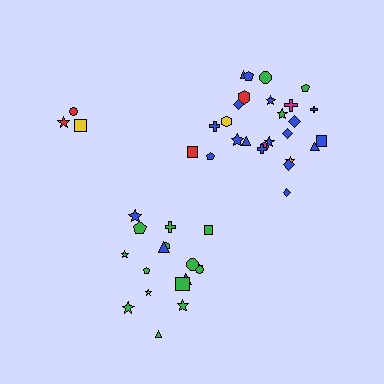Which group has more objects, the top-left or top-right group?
The top-right group.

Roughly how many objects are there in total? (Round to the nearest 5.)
Roughly 45 objects in total.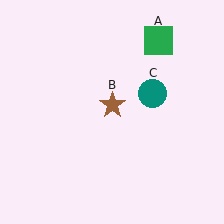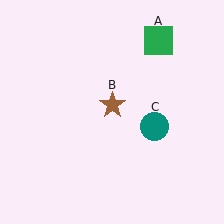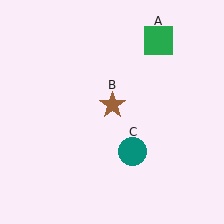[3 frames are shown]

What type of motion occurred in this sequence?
The teal circle (object C) rotated clockwise around the center of the scene.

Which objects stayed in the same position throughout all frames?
Green square (object A) and brown star (object B) remained stationary.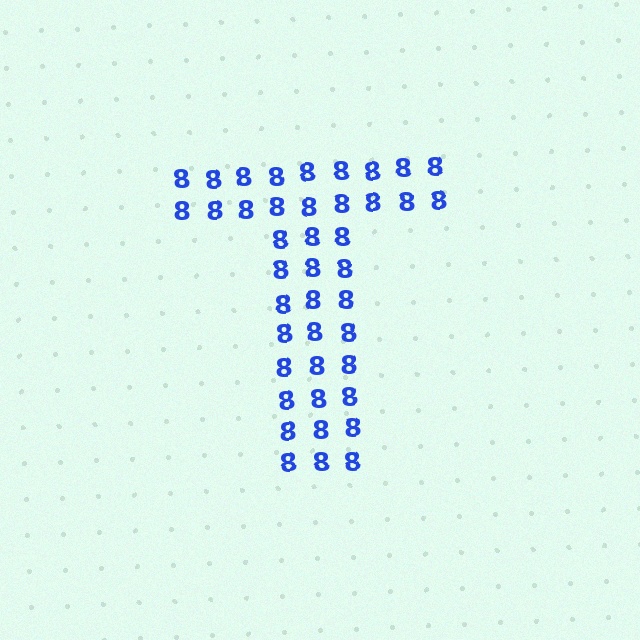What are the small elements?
The small elements are digit 8's.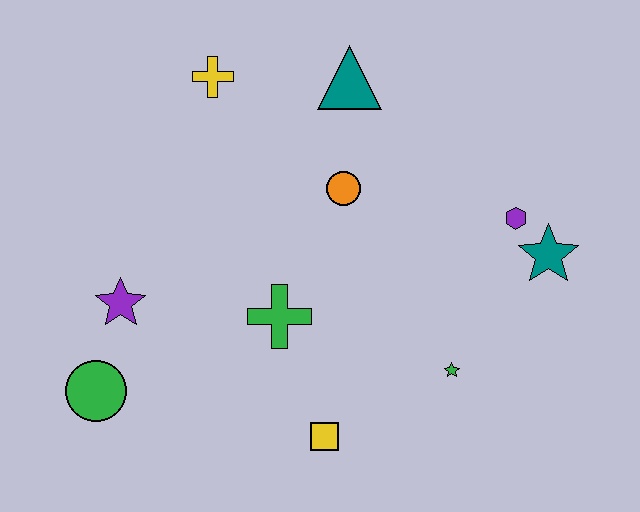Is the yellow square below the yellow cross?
Yes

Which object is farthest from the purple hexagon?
The green circle is farthest from the purple hexagon.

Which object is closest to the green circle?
The purple star is closest to the green circle.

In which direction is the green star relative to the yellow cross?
The green star is below the yellow cross.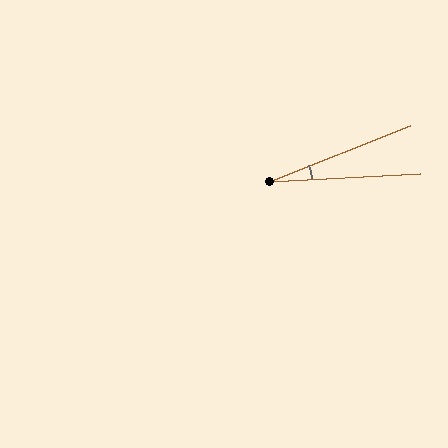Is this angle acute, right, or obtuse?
It is acute.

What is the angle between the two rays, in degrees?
Approximately 19 degrees.